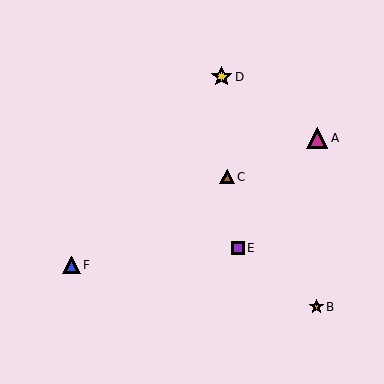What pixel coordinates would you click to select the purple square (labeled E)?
Click at (238, 248) to select the purple square E.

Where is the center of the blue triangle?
The center of the blue triangle is at (71, 265).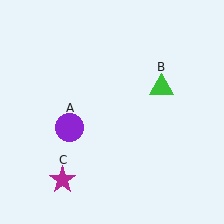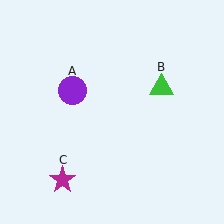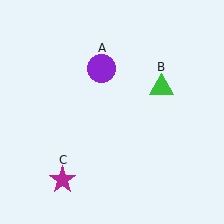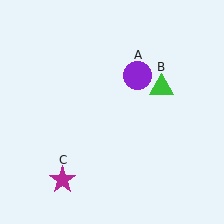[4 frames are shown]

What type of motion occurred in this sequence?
The purple circle (object A) rotated clockwise around the center of the scene.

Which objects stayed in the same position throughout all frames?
Green triangle (object B) and magenta star (object C) remained stationary.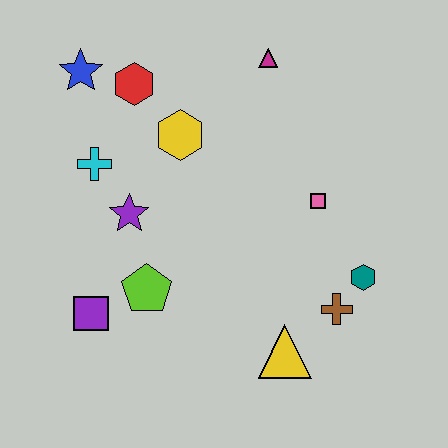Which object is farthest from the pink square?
The blue star is farthest from the pink square.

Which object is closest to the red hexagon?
The blue star is closest to the red hexagon.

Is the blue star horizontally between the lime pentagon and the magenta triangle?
No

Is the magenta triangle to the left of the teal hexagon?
Yes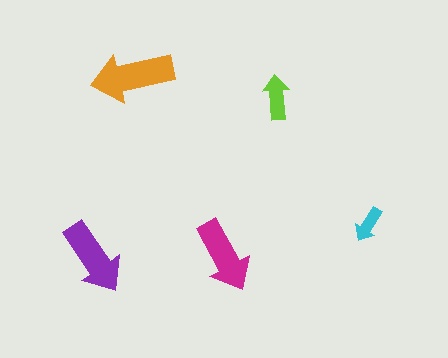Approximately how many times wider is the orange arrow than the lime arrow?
About 2 times wider.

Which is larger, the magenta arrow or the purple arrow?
The purple one.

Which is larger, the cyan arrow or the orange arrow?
The orange one.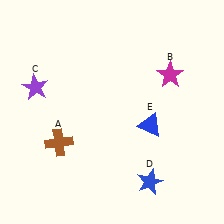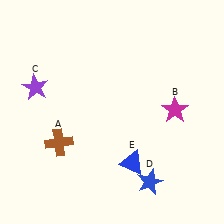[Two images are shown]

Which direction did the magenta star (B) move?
The magenta star (B) moved down.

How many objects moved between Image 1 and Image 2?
2 objects moved between the two images.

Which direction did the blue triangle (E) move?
The blue triangle (E) moved down.